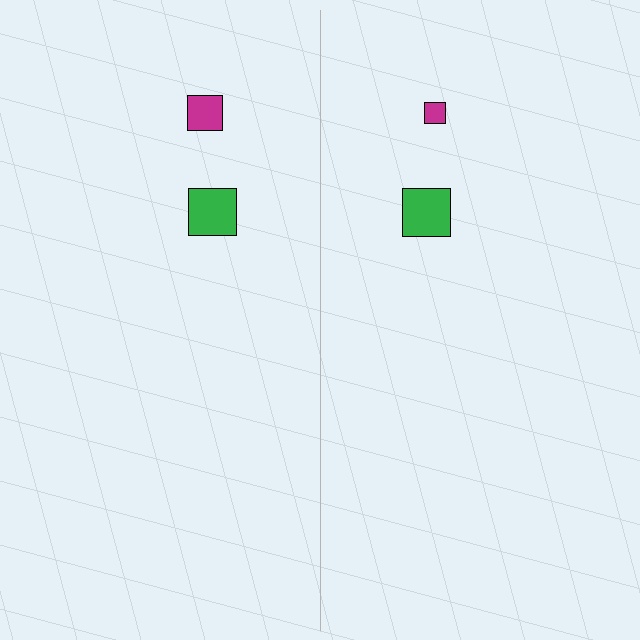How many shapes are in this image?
There are 4 shapes in this image.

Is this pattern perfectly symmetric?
No, the pattern is not perfectly symmetric. The magenta square on the right side has a different size than its mirror counterpart.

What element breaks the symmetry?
The magenta square on the right side has a different size than its mirror counterpart.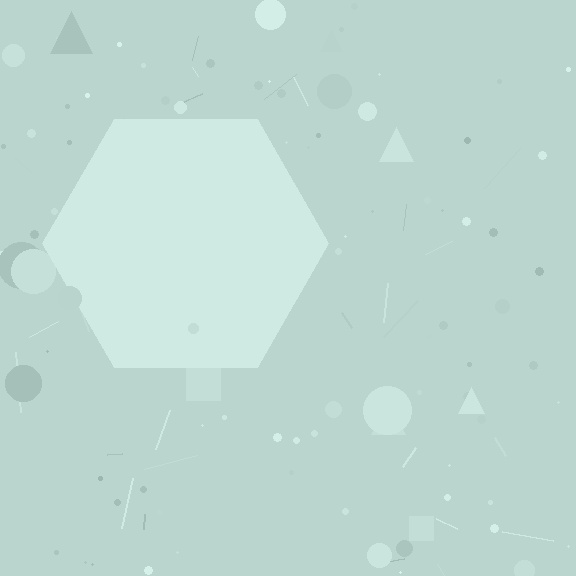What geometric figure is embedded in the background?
A hexagon is embedded in the background.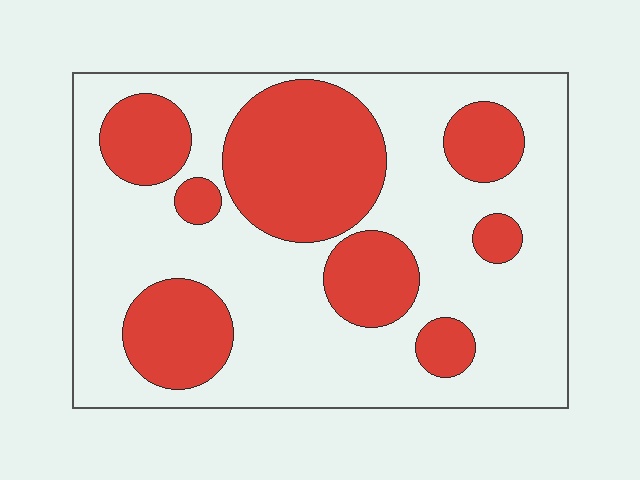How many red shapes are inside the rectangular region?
8.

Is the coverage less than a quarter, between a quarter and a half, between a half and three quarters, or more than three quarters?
Between a quarter and a half.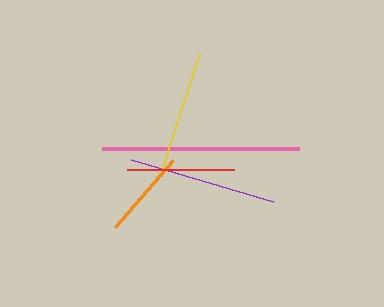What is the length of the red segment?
The red segment is approximately 108 pixels long.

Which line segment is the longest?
The pink line is the longest at approximately 198 pixels.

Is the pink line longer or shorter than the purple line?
The pink line is longer than the purple line.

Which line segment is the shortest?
The orange line is the shortest at approximately 88 pixels.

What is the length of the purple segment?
The purple segment is approximately 147 pixels long.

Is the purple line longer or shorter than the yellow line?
The purple line is longer than the yellow line.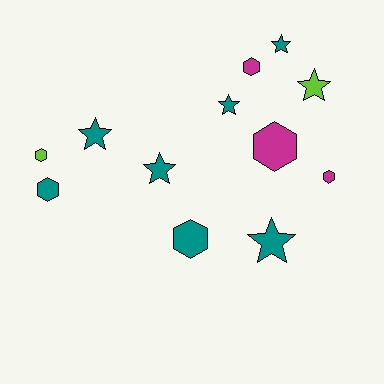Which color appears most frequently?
Teal, with 7 objects.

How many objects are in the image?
There are 12 objects.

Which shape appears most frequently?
Hexagon, with 6 objects.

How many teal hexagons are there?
There are 2 teal hexagons.